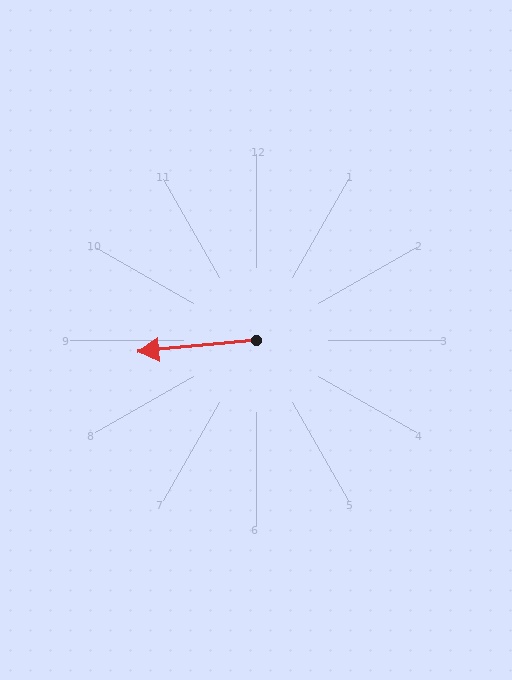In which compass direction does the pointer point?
West.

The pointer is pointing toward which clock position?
Roughly 9 o'clock.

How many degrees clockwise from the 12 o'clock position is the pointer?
Approximately 265 degrees.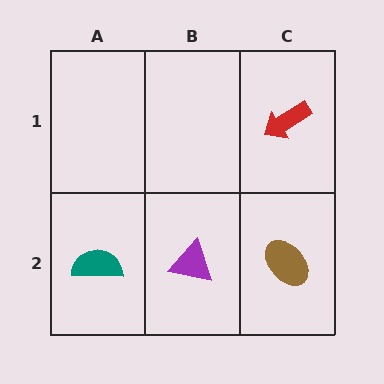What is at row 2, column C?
A brown ellipse.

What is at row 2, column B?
A purple triangle.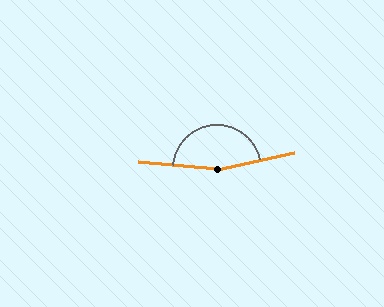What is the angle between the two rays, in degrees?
Approximately 163 degrees.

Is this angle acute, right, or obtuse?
It is obtuse.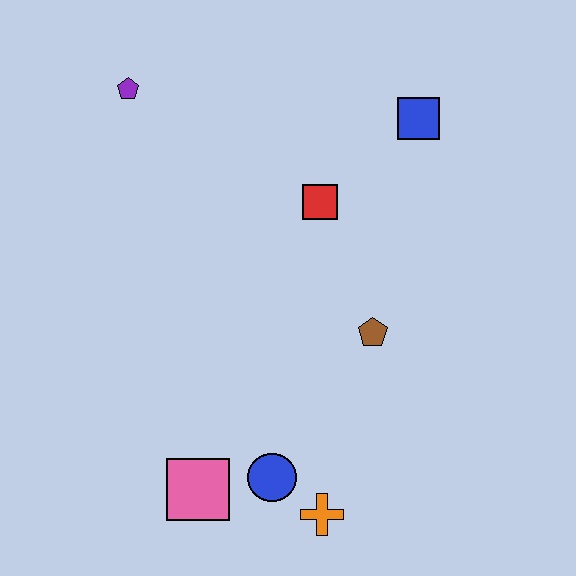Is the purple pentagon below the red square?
No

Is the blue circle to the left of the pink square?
No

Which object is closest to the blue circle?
The orange cross is closest to the blue circle.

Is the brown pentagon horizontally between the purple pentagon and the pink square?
No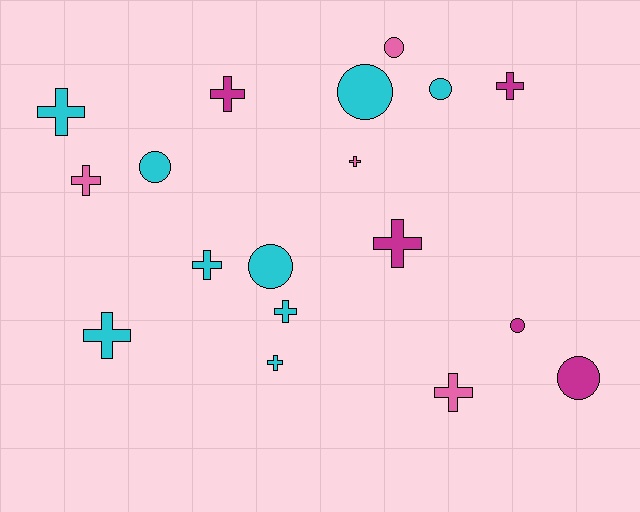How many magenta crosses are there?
There are 3 magenta crosses.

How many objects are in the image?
There are 18 objects.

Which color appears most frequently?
Cyan, with 9 objects.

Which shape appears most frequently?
Cross, with 11 objects.